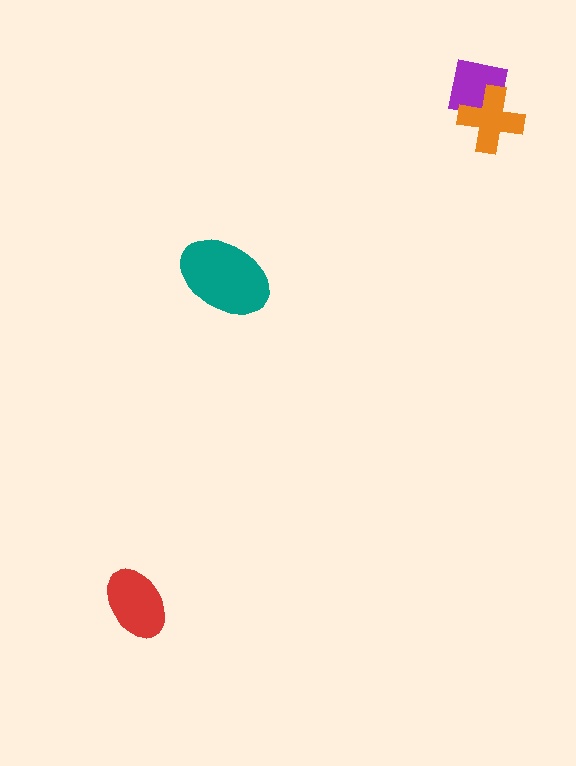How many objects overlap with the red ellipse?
0 objects overlap with the red ellipse.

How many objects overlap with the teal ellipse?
0 objects overlap with the teal ellipse.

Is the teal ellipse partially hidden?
No, no other shape covers it.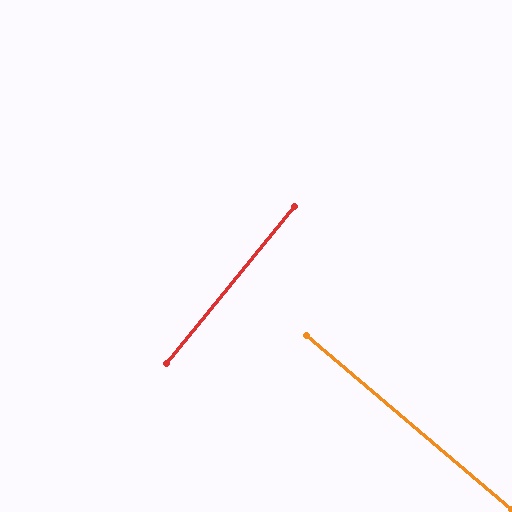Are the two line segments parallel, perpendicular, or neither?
Perpendicular — they meet at approximately 89°.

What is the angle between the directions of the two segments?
Approximately 89 degrees.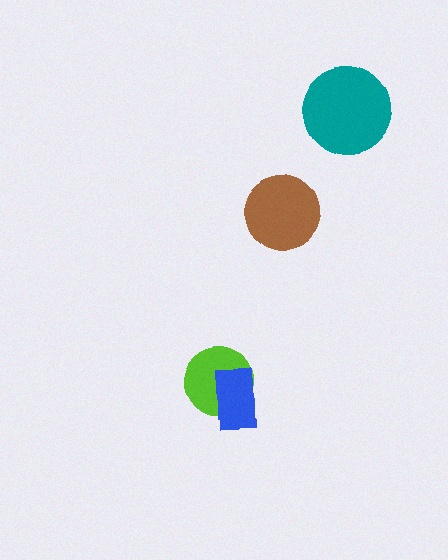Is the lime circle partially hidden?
Yes, it is partially covered by another shape.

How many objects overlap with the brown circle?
0 objects overlap with the brown circle.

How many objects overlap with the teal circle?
0 objects overlap with the teal circle.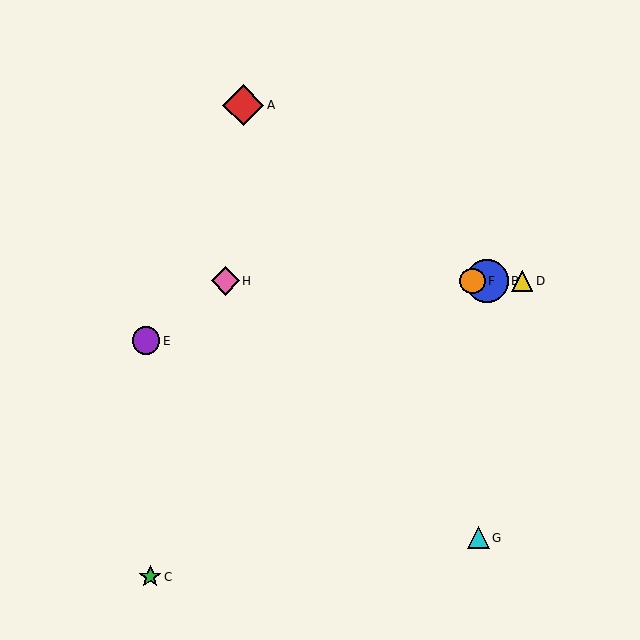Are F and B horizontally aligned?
Yes, both are at y≈281.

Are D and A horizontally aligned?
No, D is at y≈281 and A is at y≈105.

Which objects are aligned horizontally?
Objects B, D, F, H are aligned horizontally.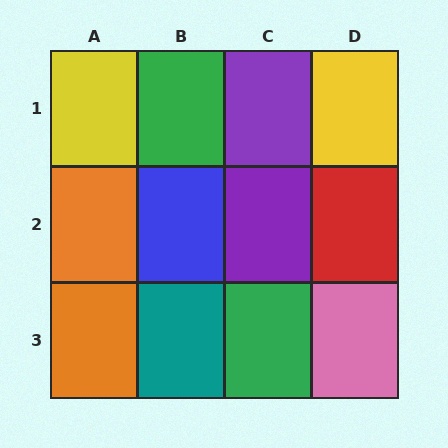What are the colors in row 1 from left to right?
Yellow, green, purple, yellow.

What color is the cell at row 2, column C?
Purple.